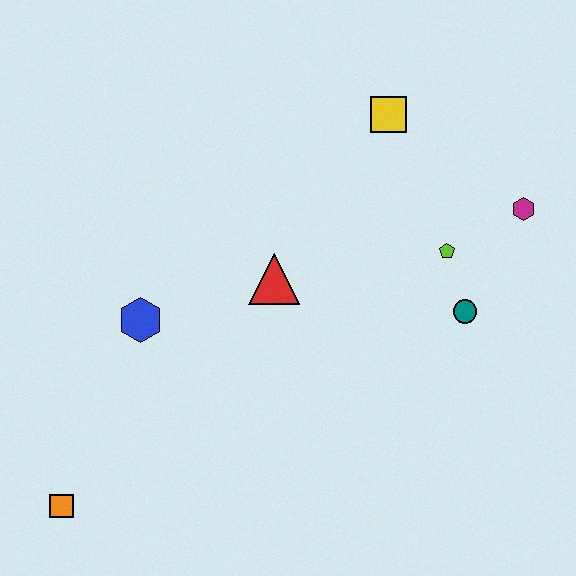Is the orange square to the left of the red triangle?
Yes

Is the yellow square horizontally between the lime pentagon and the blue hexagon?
Yes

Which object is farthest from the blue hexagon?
The magenta hexagon is farthest from the blue hexagon.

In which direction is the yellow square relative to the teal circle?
The yellow square is above the teal circle.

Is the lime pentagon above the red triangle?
Yes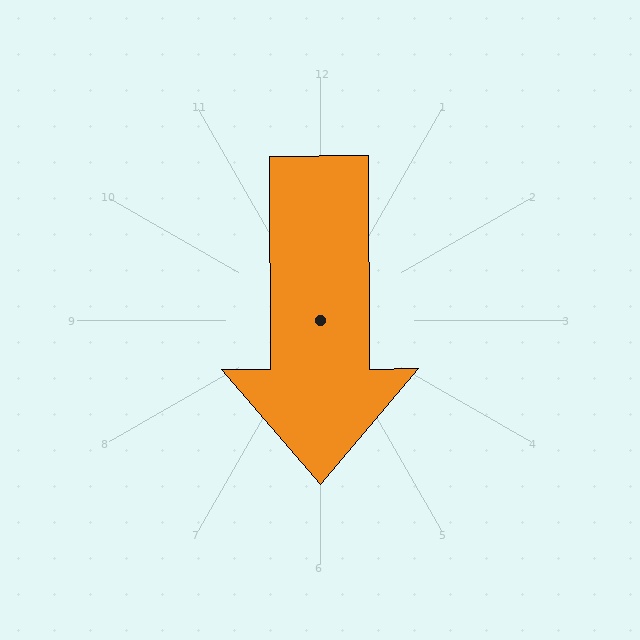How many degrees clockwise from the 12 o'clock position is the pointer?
Approximately 180 degrees.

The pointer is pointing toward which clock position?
Roughly 6 o'clock.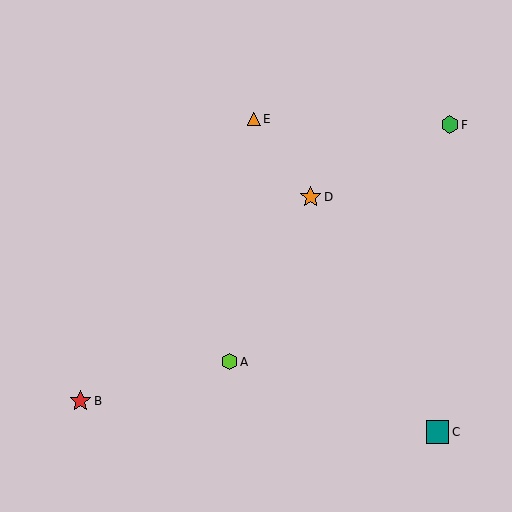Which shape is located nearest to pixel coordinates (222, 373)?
The lime hexagon (labeled A) at (230, 362) is nearest to that location.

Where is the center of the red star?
The center of the red star is at (80, 401).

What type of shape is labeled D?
Shape D is an orange star.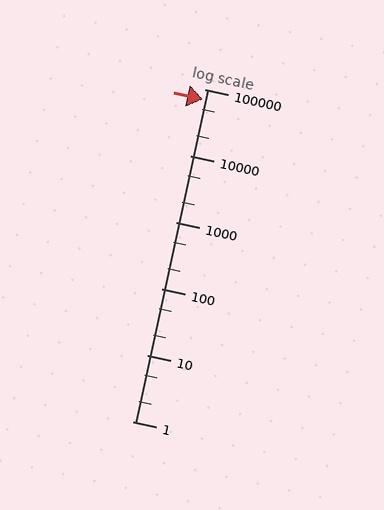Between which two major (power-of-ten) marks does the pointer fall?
The pointer is between 10000 and 100000.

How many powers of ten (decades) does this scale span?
The scale spans 5 decades, from 1 to 100000.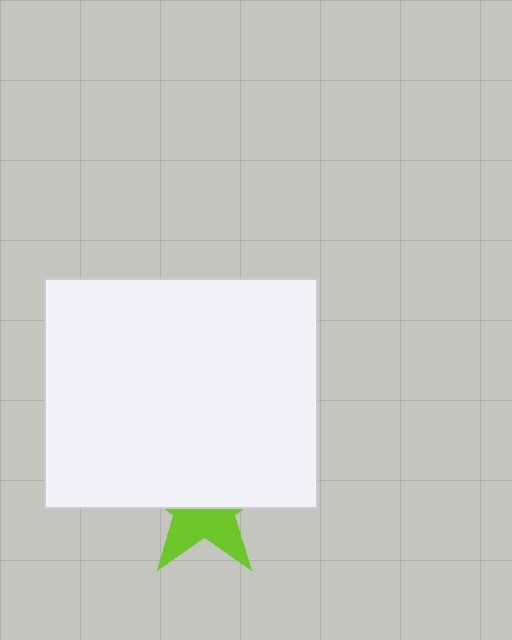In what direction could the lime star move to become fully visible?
The lime star could move down. That would shift it out from behind the white rectangle entirely.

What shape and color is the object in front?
The object in front is a white rectangle.